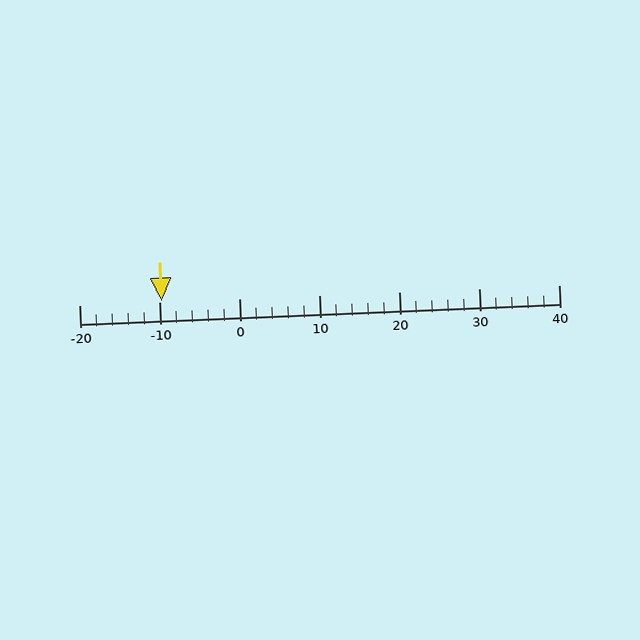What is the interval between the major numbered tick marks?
The major tick marks are spaced 10 units apart.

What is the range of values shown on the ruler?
The ruler shows values from -20 to 40.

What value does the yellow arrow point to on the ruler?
The yellow arrow points to approximately -10.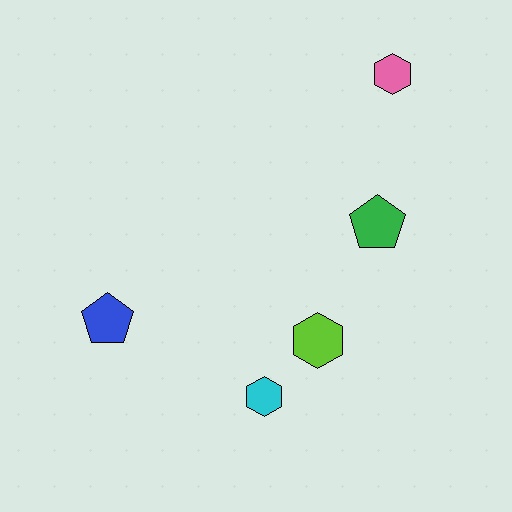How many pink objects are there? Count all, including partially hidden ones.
There is 1 pink object.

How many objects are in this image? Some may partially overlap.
There are 5 objects.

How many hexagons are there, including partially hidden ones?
There are 3 hexagons.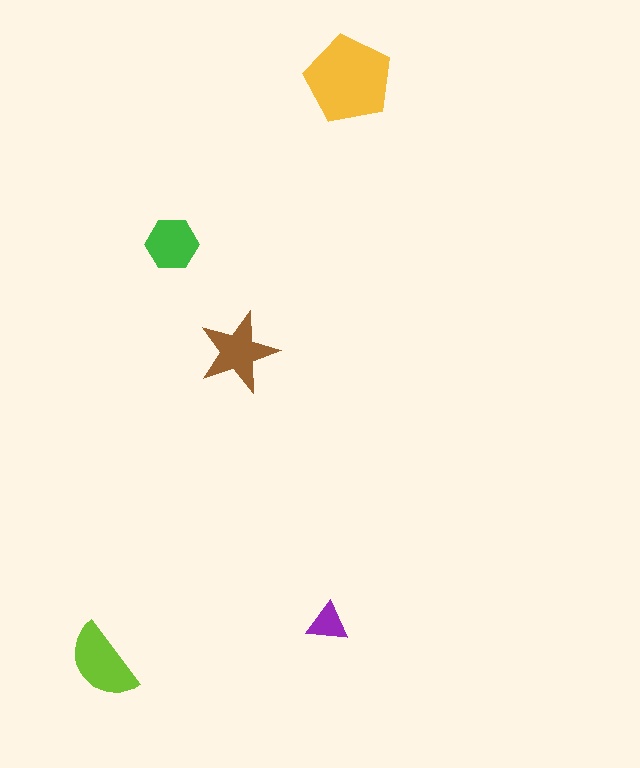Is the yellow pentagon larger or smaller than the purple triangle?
Larger.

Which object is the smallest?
The purple triangle.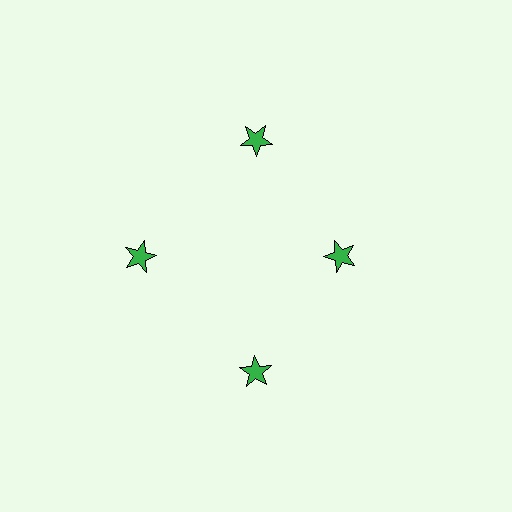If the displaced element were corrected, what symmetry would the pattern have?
It would have 4-fold rotational symmetry — the pattern would map onto itself every 90 degrees.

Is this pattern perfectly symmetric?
No. The 4 green stars are arranged in a ring, but one element near the 3 o'clock position is pulled inward toward the center, breaking the 4-fold rotational symmetry.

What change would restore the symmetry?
The symmetry would be restored by moving it outward, back onto the ring so that all 4 stars sit at equal angles and equal distance from the center.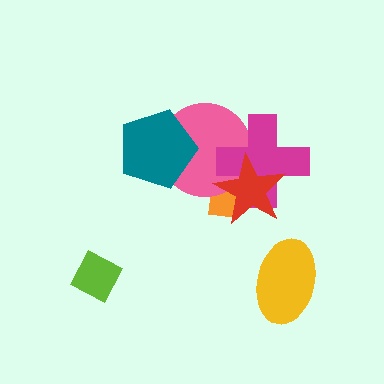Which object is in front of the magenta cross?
The red star is in front of the magenta cross.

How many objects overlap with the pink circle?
4 objects overlap with the pink circle.